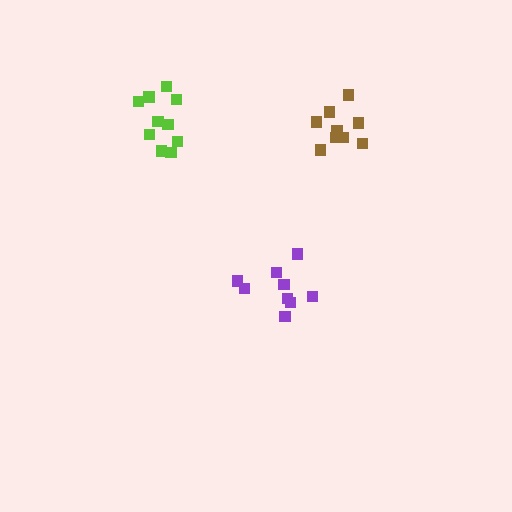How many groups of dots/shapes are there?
There are 3 groups.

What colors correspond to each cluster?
The clusters are colored: brown, purple, lime.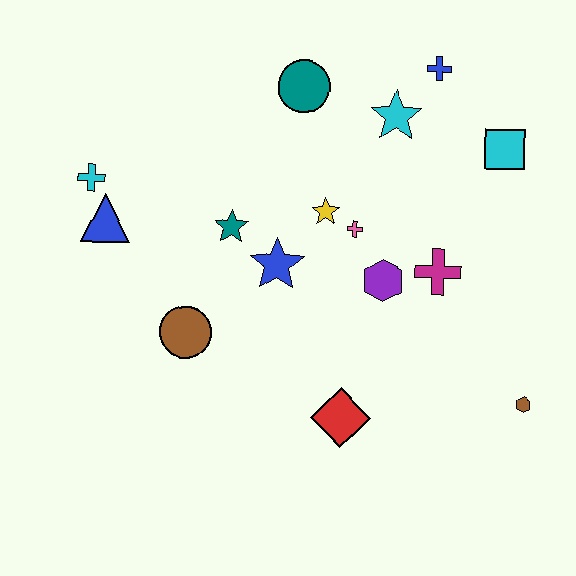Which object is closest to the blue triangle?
The cyan cross is closest to the blue triangle.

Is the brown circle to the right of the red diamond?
No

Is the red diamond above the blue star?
No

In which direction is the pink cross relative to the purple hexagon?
The pink cross is above the purple hexagon.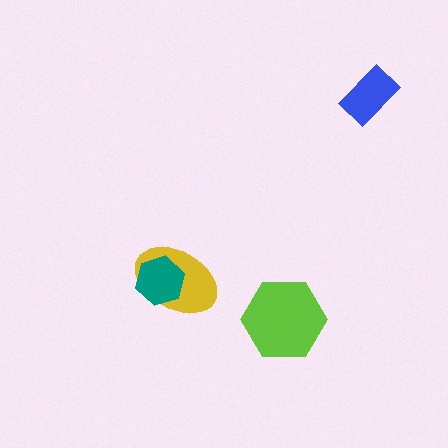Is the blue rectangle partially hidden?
No, no other shape covers it.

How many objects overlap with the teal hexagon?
1 object overlaps with the teal hexagon.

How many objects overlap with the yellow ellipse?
1 object overlaps with the yellow ellipse.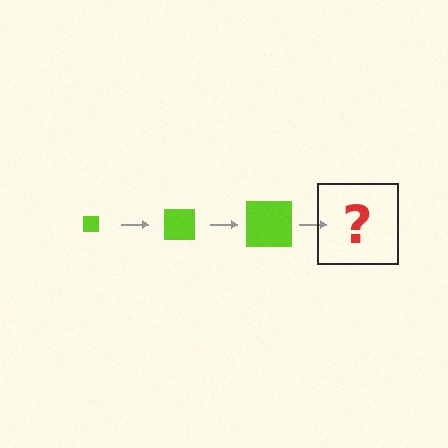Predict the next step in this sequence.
The next step is a lime square, larger than the previous one.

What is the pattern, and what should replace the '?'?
The pattern is that the square gets progressively larger each step. The '?' should be a lime square, larger than the previous one.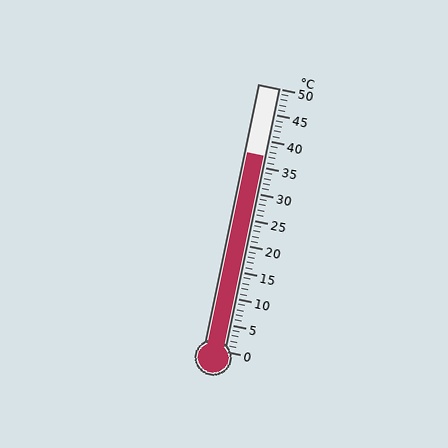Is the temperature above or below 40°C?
The temperature is below 40°C.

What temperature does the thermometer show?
The thermometer shows approximately 37°C.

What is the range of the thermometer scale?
The thermometer scale ranges from 0°C to 50°C.